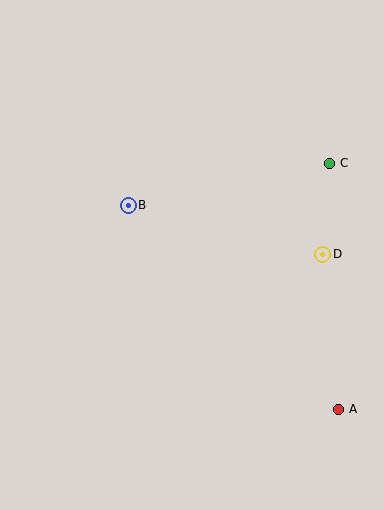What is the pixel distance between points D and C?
The distance between D and C is 91 pixels.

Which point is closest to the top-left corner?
Point B is closest to the top-left corner.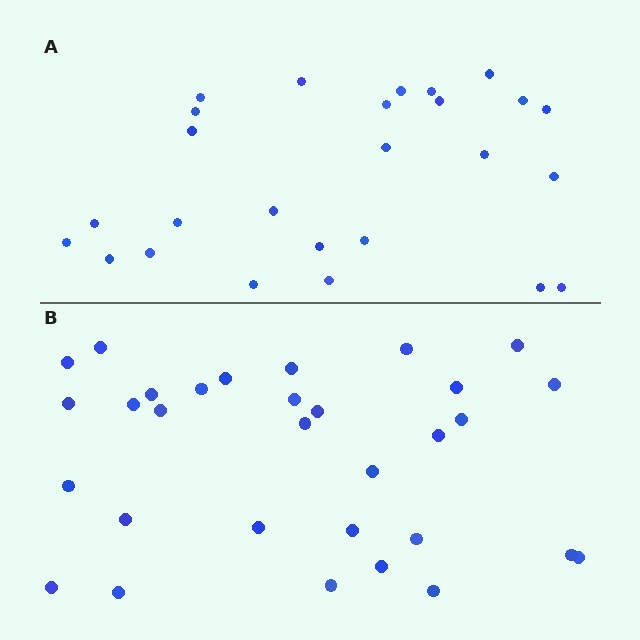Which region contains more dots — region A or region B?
Region B (the bottom region) has more dots.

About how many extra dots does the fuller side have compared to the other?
Region B has about 5 more dots than region A.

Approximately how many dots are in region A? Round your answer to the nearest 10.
About 30 dots. (The exact count is 26, which rounds to 30.)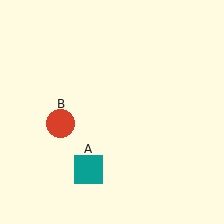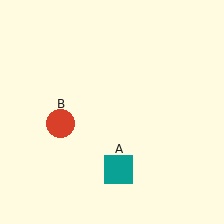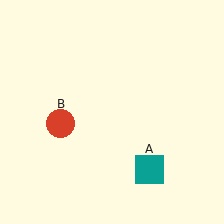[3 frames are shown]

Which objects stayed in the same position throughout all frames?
Red circle (object B) remained stationary.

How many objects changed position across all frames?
1 object changed position: teal square (object A).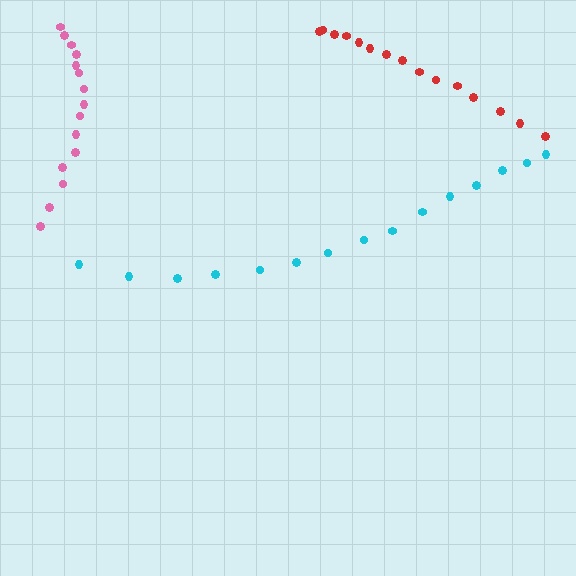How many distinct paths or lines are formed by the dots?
There are 3 distinct paths.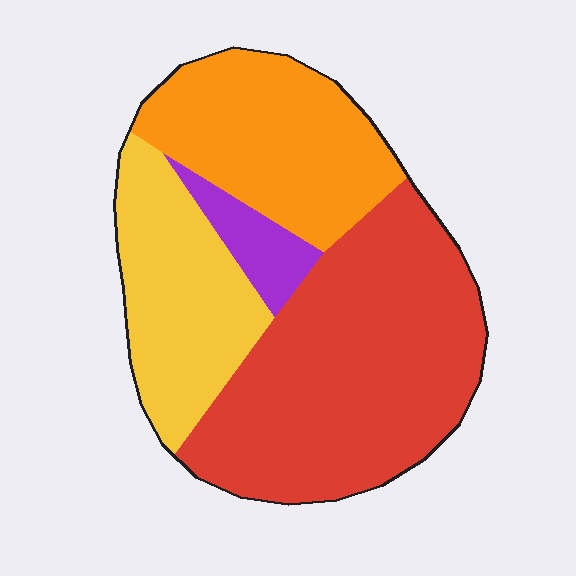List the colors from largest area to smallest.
From largest to smallest: red, orange, yellow, purple.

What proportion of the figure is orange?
Orange covers around 25% of the figure.